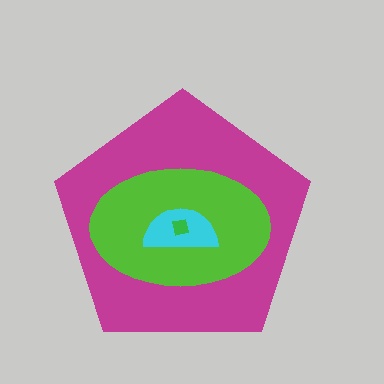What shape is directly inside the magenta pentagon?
The lime ellipse.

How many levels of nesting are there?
4.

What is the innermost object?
The green square.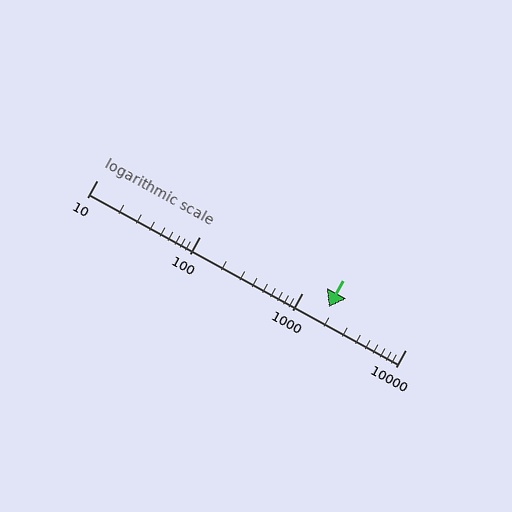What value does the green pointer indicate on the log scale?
The pointer indicates approximately 1800.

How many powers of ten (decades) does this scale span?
The scale spans 3 decades, from 10 to 10000.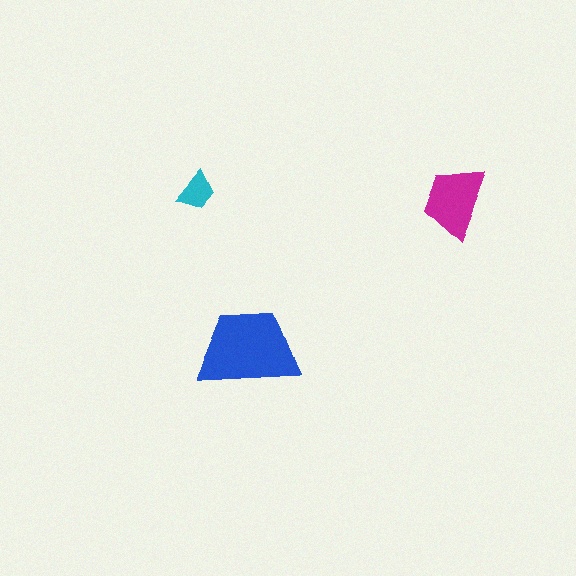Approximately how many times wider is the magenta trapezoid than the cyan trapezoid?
About 2 times wider.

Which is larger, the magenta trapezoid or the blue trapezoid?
The blue one.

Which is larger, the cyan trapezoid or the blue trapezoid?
The blue one.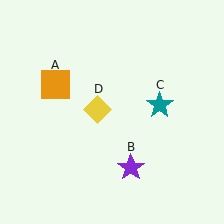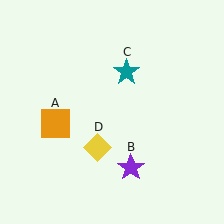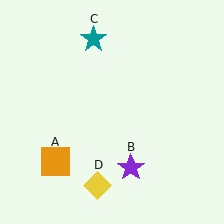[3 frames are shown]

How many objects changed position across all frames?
3 objects changed position: orange square (object A), teal star (object C), yellow diamond (object D).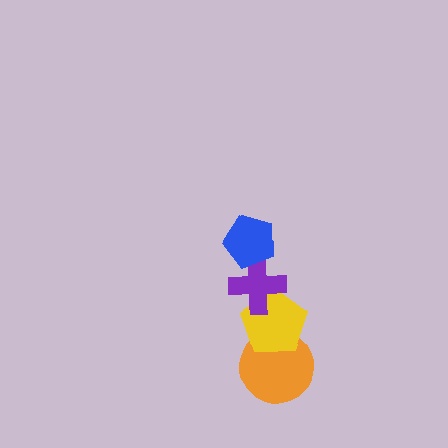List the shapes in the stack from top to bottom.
From top to bottom: the blue pentagon, the purple cross, the yellow pentagon, the orange circle.